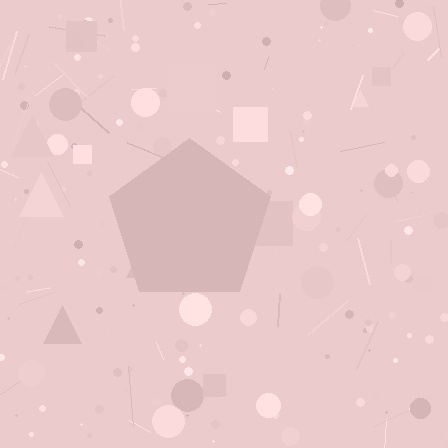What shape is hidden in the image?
A pentagon is hidden in the image.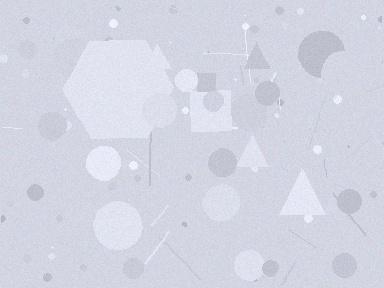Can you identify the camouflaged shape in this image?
The camouflaged shape is a hexagon.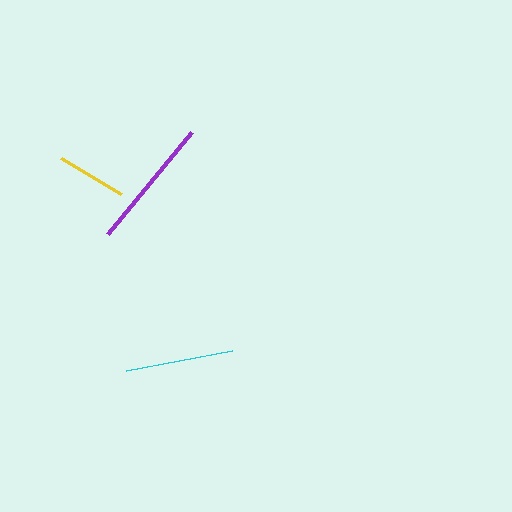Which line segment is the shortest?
The yellow line is the shortest at approximately 70 pixels.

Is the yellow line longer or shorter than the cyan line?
The cyan line is longer than the yellow line.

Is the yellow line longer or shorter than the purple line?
The purple line is longer than the yellow line.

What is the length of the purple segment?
The purple segment is approximately 133 pixels long.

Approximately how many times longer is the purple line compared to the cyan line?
The purple line is approximately 1.2 times the length of the cyan line.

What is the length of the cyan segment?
The cyan segment is approximately 108 pixels long.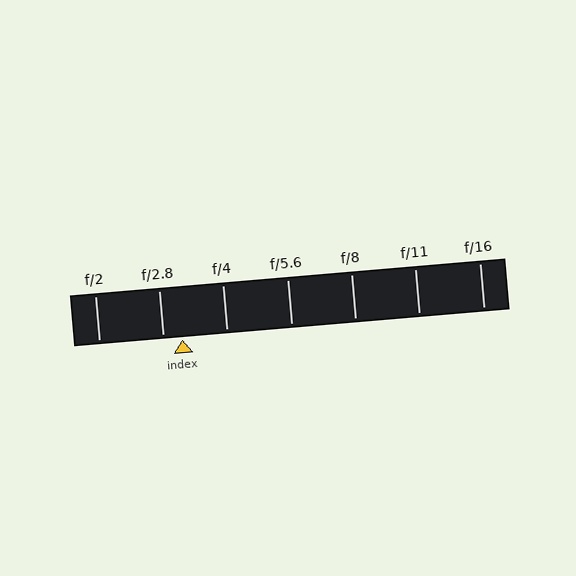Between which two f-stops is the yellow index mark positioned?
The index mark is between f/2.8 and f/4.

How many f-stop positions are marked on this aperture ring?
There are 7 f-stop positions marked.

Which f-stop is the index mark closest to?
The index mark is closest to f/2.8.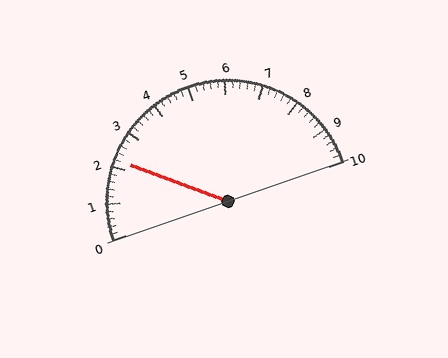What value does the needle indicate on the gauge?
The needle indicates approximately 2.2.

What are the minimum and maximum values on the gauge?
The gauge ranges from 0 to 10.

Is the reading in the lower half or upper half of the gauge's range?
The reading is in the lower half of the range (0 to 10).